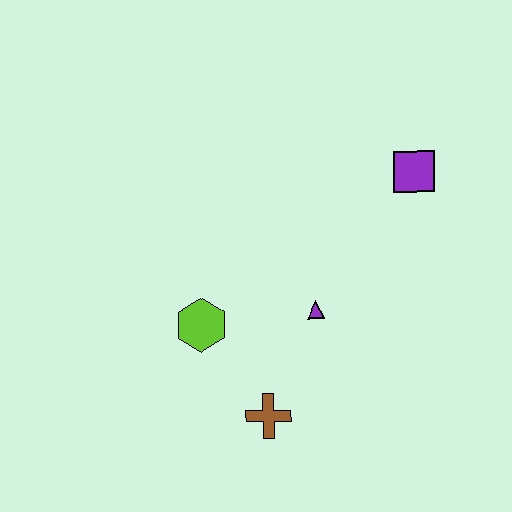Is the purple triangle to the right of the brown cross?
Yes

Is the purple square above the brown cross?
Yes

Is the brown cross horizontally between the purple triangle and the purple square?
No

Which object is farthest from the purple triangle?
The purple square is farthest from the purple triangle.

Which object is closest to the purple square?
The purple triangle is closest to the purple square.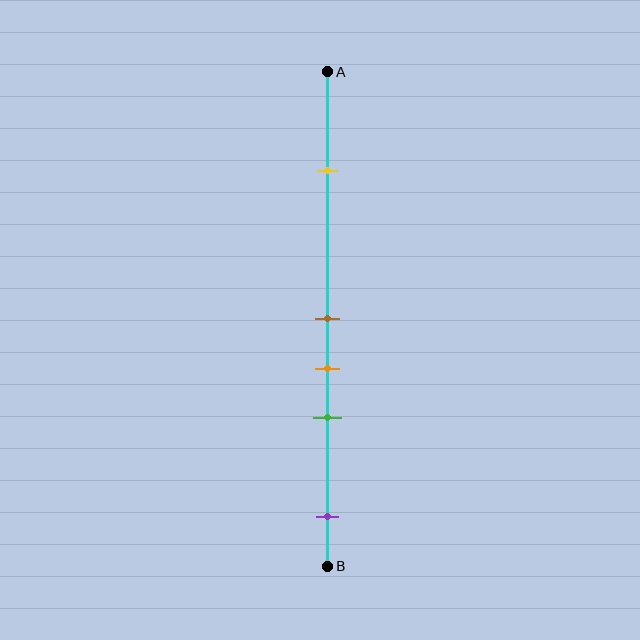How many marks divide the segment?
There are 5 marks dividing the segment.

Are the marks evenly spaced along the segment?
No, the marks are not evenly spaced.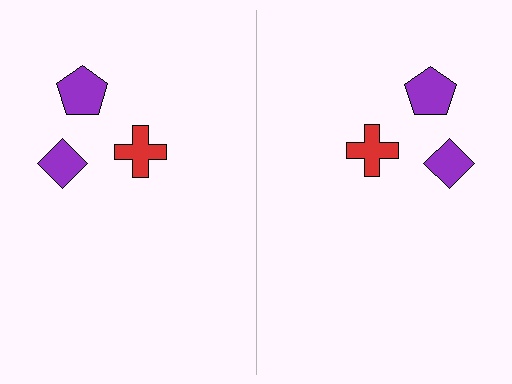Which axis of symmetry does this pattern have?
The pattern has a vertical axis of symmetry running through the center of the image.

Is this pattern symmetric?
Yes, this pattern has bilateral (reflection) symmetry.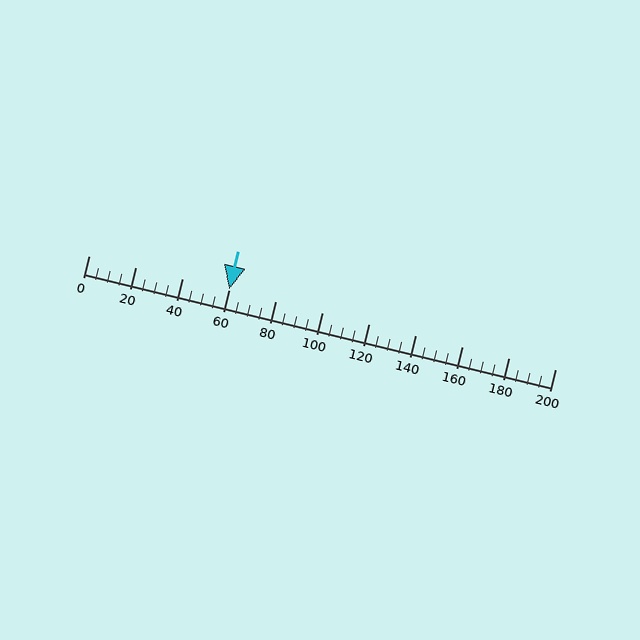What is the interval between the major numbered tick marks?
The major tick marks are spaced 20 units apart.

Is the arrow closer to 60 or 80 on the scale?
The arrow is closer to 60.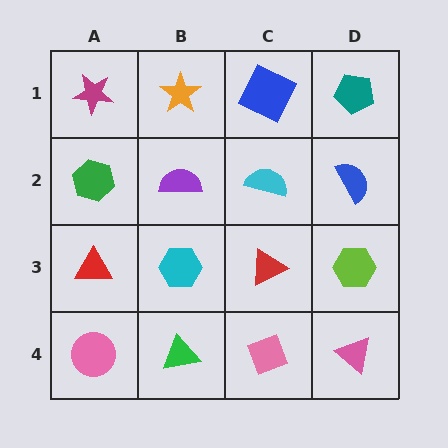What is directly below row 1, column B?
A purple semicircle.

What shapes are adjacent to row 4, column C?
A red triangle (row 3, column C), a green triangle (row 4, column B), a pink triangle (row 4, column D).